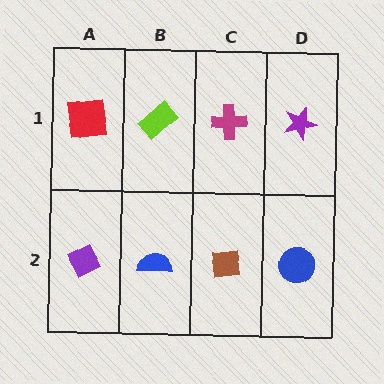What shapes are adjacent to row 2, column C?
A magenta cross (row 1, column C), a blue semicircle (row 2, column B), a blue circle (row 2, column D).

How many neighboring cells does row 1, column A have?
2.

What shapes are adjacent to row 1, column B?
A blue semicircle (row 2, column B), a red square (row 1, column A), a magenta cross (row 1, column C).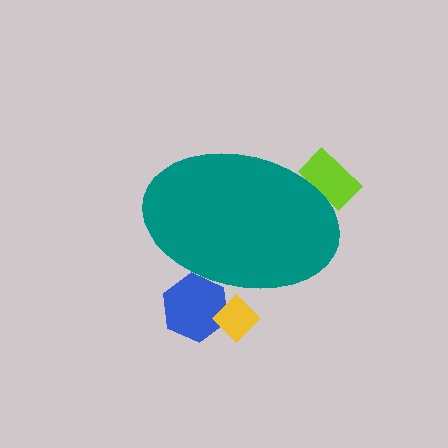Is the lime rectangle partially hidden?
Yes, the lime rectangle is partially hidden behind the teal ellipse.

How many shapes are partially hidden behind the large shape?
3 shapes are partially hidden.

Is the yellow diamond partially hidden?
Yes, the yellow diamond is partially hidden behind the teal ellipse.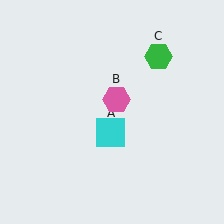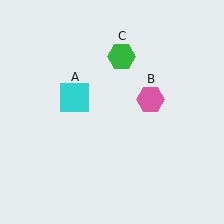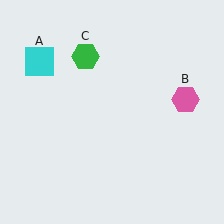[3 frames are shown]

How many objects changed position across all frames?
3 objects changed position: cyan square (object A), pink hexagon (object B), green hexagon (object C).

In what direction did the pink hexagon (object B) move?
The pink hexagon (object B) moved right.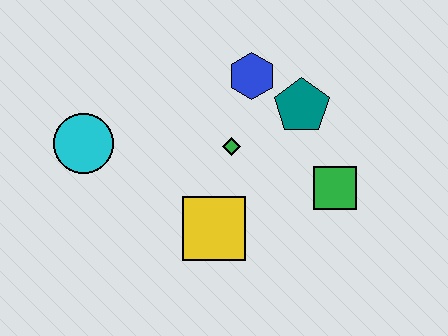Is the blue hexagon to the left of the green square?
Yes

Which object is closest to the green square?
The teal pentagon is closest to the green square.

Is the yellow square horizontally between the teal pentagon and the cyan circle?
Yes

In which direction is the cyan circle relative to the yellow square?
The cyan circle is to the left of the yellow square.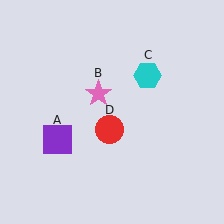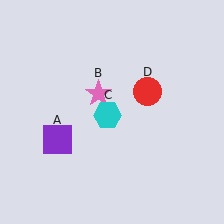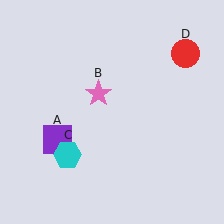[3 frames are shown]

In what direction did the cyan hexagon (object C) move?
The cyan hexagon (object C) moved down and to the left.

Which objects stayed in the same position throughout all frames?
Purple square (object A) and pink star (object B) remained stationary.